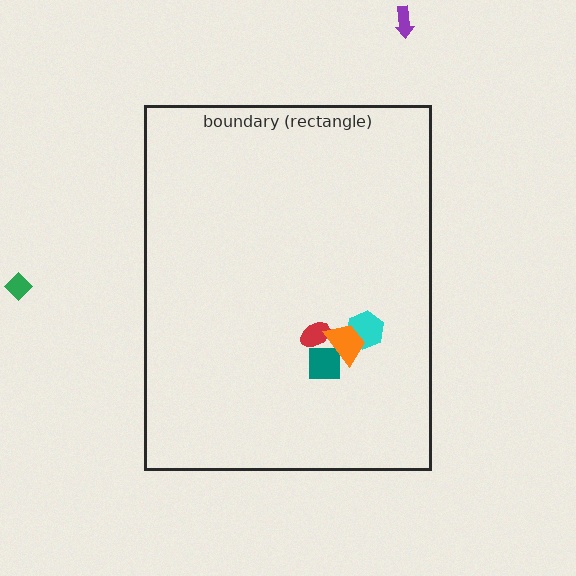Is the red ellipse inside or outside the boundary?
Inside.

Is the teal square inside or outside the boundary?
Inside.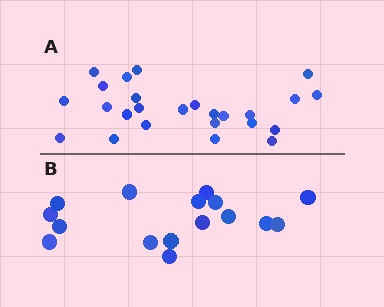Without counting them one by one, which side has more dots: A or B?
Region A (the top region) has more dots.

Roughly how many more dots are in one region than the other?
Region A has roughly 8 or so more dots than region B.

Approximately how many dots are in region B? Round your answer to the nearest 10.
About 20 dots. (The exact count is 16, which rounds to 20.)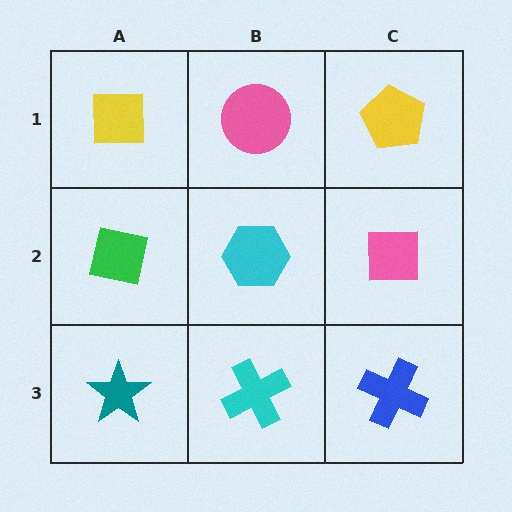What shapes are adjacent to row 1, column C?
A pink square (row 2, column C), a pink circle (row 1, column B).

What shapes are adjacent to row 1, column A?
A green square (row 2, column A), a pink circle (row 1, column B).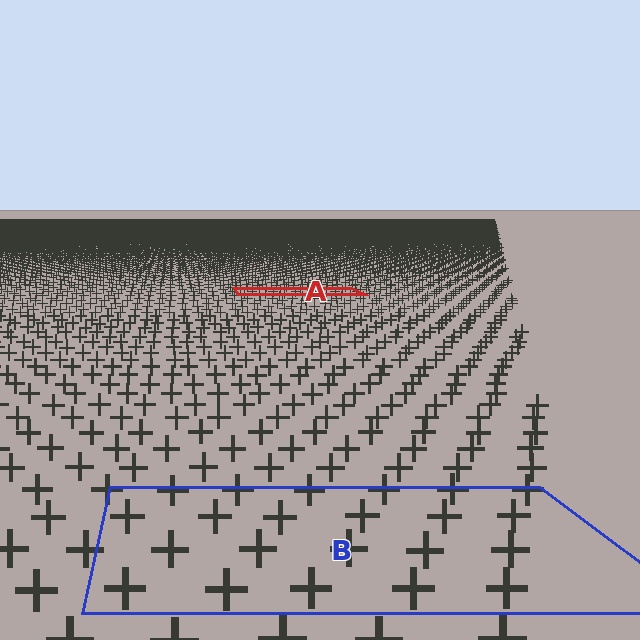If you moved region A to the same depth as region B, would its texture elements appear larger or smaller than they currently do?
They would appear larger. At a closer depth, the same texture elements are projected at a bigger on-screen size.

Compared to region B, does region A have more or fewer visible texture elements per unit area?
Region A has more texture elements per unit area — they are packed more densely because it is farther away.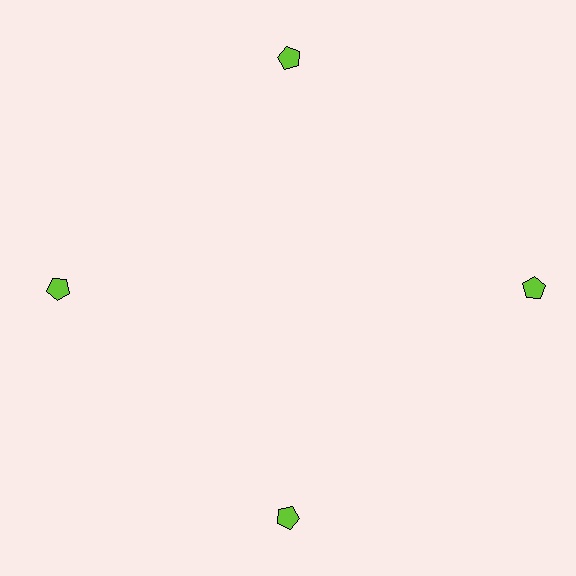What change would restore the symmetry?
The symmetry would be restored by moving it inward, back onto the ring so that all 4 pentagons sit at equal angles and equal distance from the center.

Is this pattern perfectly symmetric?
No. The 4 lime pentagons are arranged in a ring, but one element near the 3 o'clock position is pushed outward from the center, breaking the 4-fold rotational symmetry.